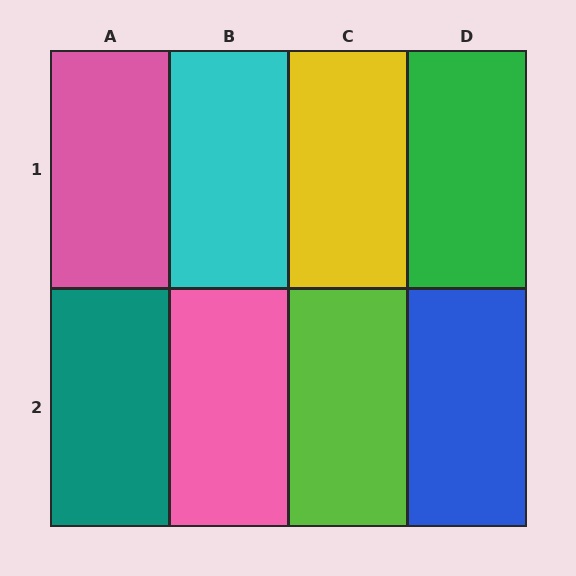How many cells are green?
1 cell is green.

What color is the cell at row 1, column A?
Pink.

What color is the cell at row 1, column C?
Yellow.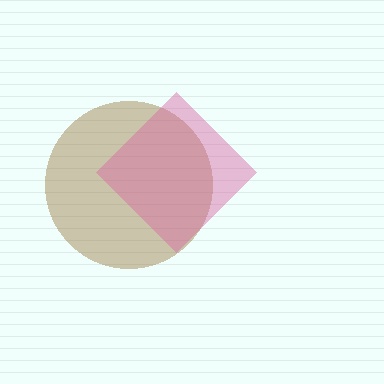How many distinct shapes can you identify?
There are 2 distinct shapes: a brown circle, a pink diamond.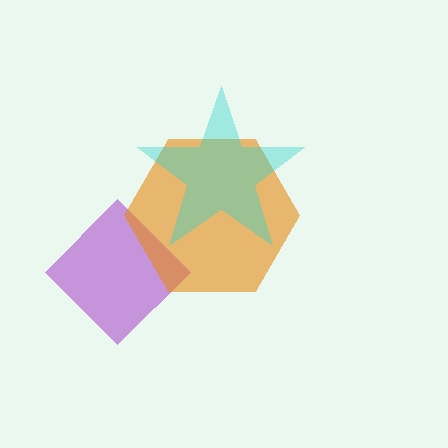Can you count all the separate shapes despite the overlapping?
Yes, there are 3 separate shapes.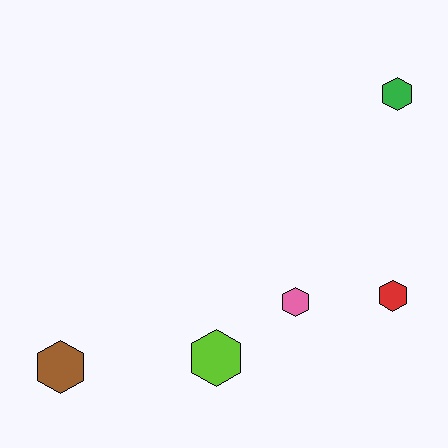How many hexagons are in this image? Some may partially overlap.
There are 5 hexagons.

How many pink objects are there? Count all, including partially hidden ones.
There is 1 pink object.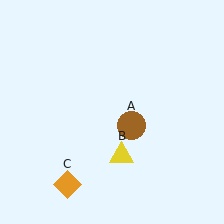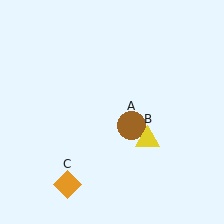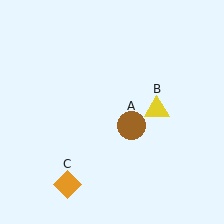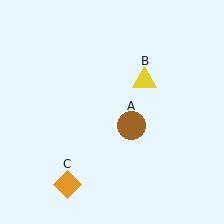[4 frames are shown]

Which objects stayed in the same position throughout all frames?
Brown circle (object A) and orange diamond (object C) remained stationary.